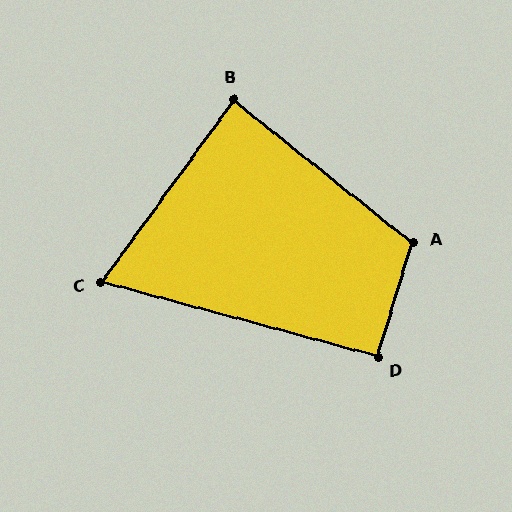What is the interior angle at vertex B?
Approximately 88 degrees (approximately right).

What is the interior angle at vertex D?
Approximately 92 degrees (approximately right).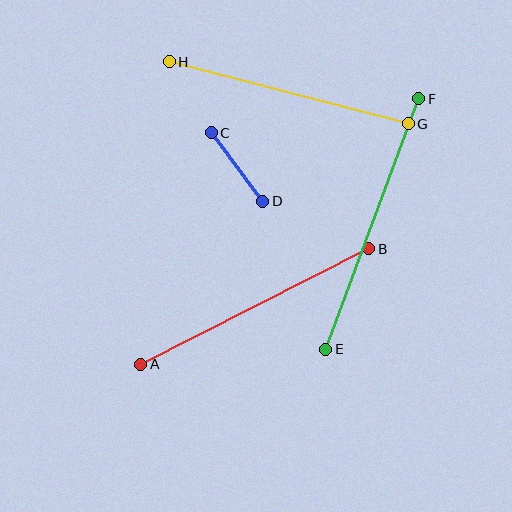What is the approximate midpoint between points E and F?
The midpoint is at approximately (372, 224) pixels.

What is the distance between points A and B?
The distance is approximately 256 pixels.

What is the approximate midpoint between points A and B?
The midpoint is at approximately (255, 307) pixels.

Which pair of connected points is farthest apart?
Points E and F are farthest apart.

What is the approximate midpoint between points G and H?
The midpoint is at approximately (289, 93) pixels.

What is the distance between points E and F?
The distance is approximately 267 pixels.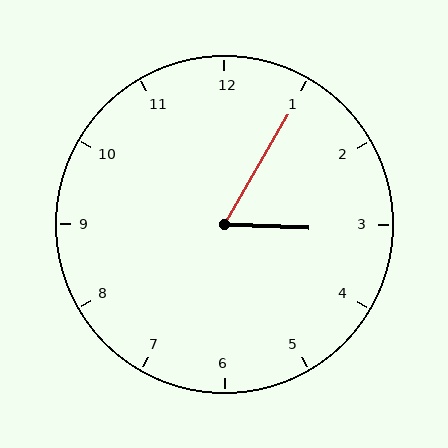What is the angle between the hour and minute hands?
Approximately 62 degrees.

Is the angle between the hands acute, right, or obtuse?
It is acute.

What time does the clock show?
3:05.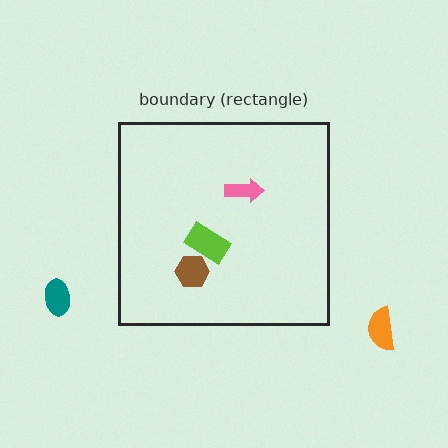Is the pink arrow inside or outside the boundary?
Inside.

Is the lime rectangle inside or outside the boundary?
Inside.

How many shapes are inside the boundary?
3 inside, 2 outside.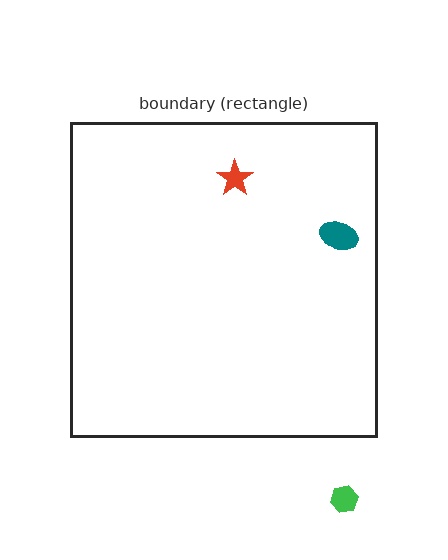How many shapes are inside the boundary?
2 inside, 1 outside.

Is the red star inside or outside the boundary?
Inside.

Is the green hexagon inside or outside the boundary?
Outside.